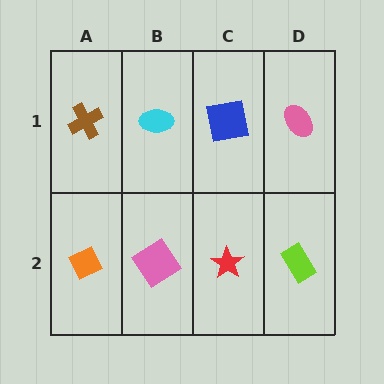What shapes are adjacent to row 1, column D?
A lime rectangle (row 2, column D), a blue square (row 1, column C).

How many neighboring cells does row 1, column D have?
2.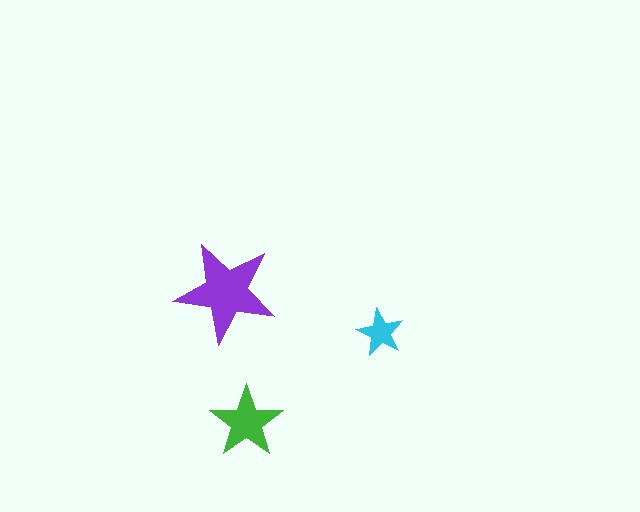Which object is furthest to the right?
The cyan star is rightmost.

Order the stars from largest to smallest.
the purple one, the green one, the cyan one.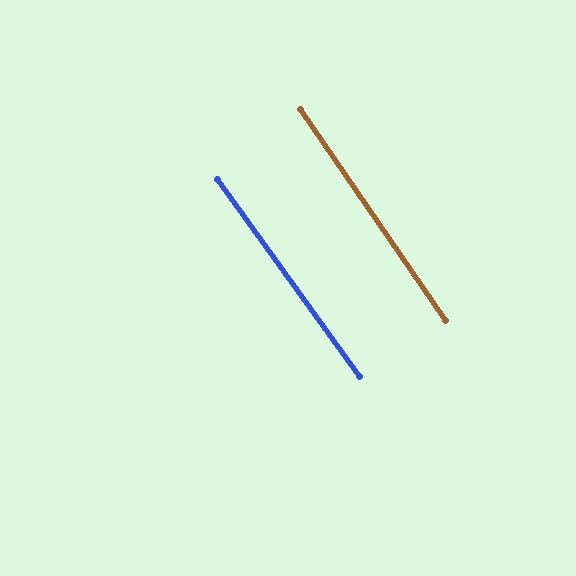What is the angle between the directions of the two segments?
Approximately 1 degree.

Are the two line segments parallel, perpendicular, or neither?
Parallel — their directions differ by only 1.4°.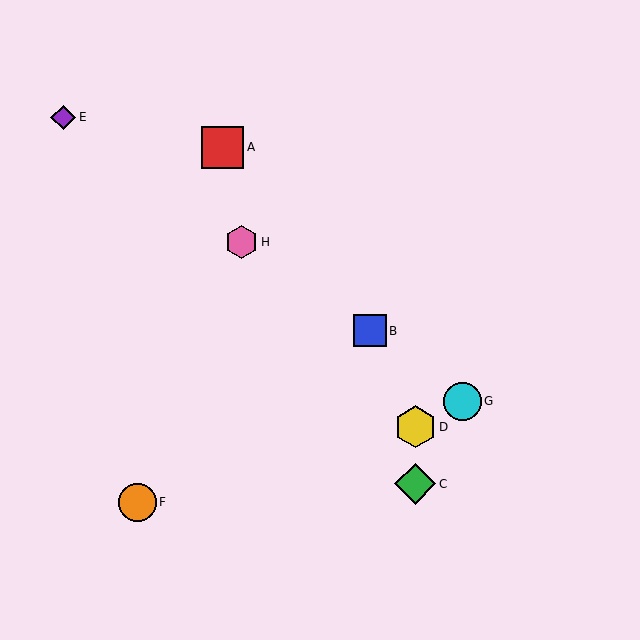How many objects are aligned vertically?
2 objects (C, D) are aligned vertically.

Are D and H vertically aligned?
No, D is at x≈415 and H is at x≈242.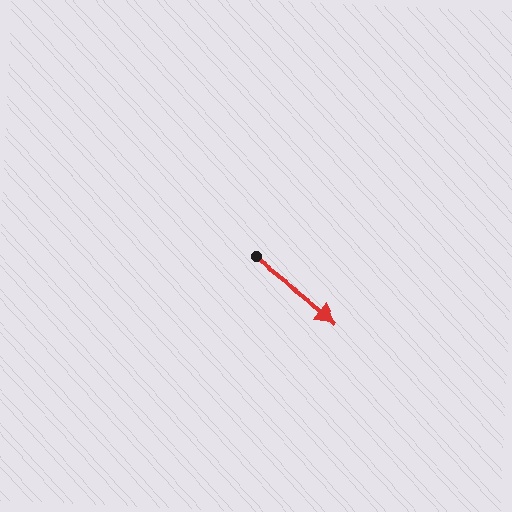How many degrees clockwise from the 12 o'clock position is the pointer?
Approximately 128 degrees.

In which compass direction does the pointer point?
Southeast.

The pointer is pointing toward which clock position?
Roughly 4 o'clock.